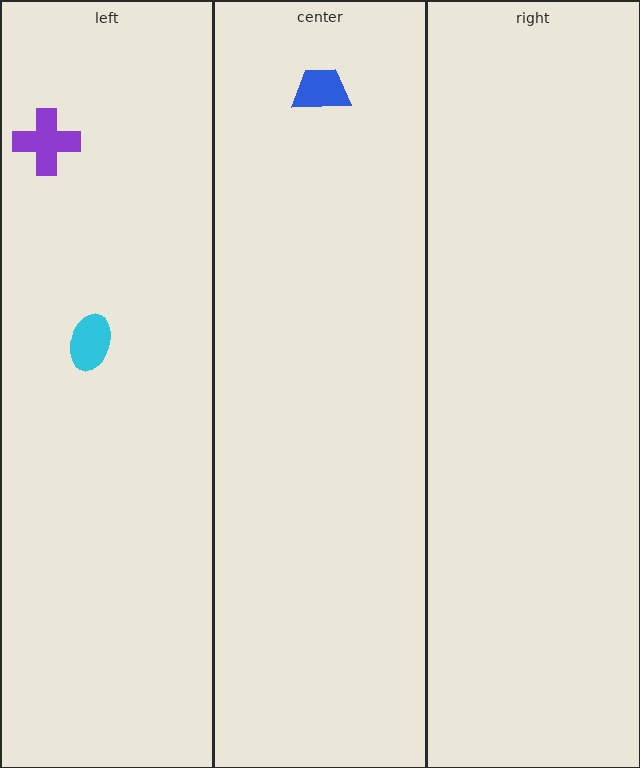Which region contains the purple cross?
The left region.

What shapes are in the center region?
The blue trapezoid.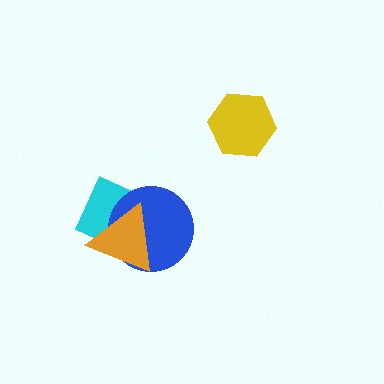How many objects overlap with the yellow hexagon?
0 objects overlap with the yellow hexagon.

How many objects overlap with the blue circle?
2 objects overlap with the blue circle.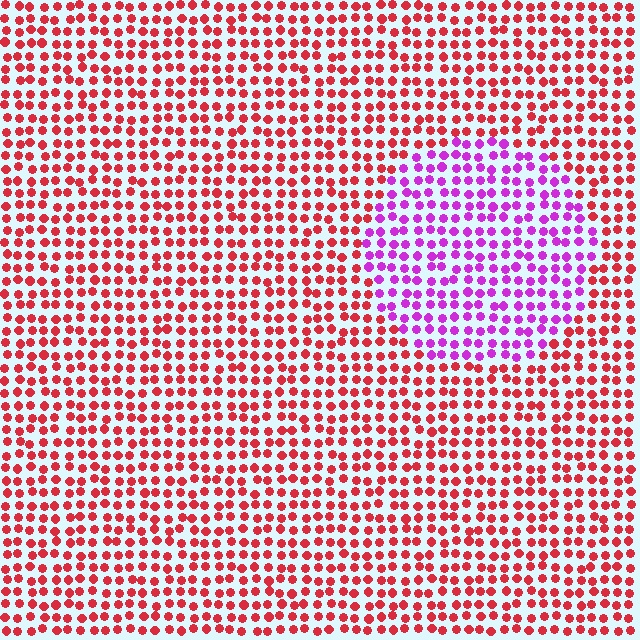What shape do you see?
I see a circle.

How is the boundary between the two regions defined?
The boundary is defined purely by a slight shift in hue (about 57 degrees). Spacing, size, and orientation are identical on both sides.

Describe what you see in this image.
The image is filled with small red elements in a uniform arrangement. A circle-shaped region is visible where the elements are tinted to a slightly different hue, forming a subtle color boundary.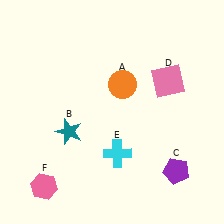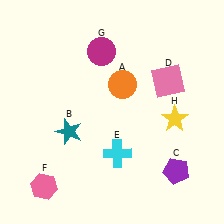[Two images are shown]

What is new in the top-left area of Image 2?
A magenta circle (G) was added in the top-left area of Image 2.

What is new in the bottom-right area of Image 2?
A yellow star (H) was added in the bottom-right area of Image 2.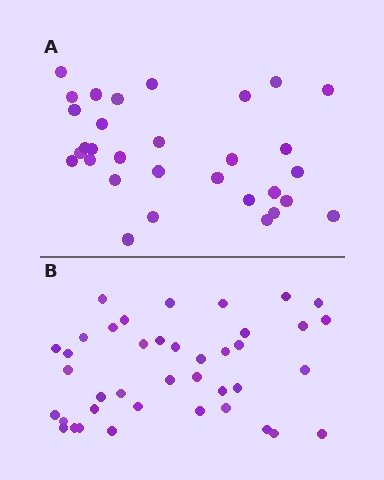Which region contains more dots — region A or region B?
Region B (the bottom region) has more dots.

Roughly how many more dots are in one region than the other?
Region B has roughly 8 or so more dots than region A.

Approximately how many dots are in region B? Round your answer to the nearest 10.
About 40 dots.